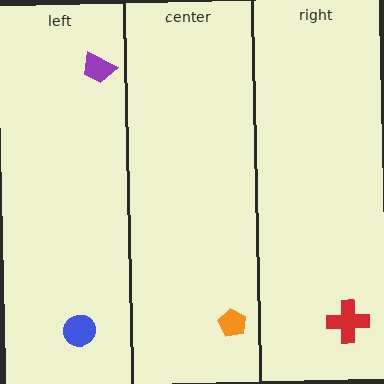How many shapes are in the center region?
1.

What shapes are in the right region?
The red cross.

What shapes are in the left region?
The purple trapezoid, the blue circle.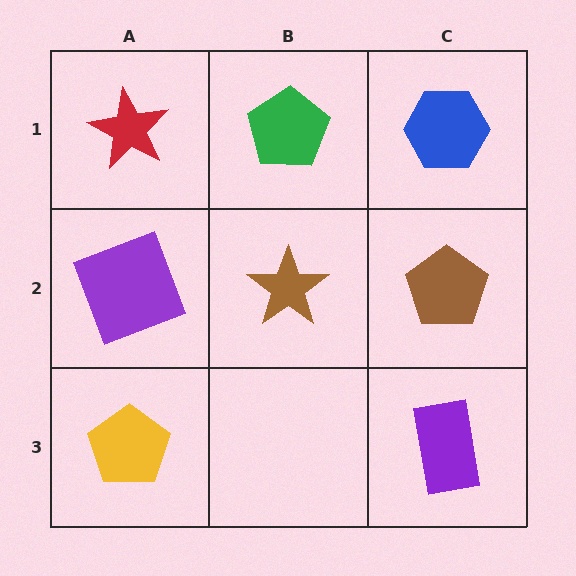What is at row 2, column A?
A purple square.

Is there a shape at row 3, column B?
No, that cell is empty.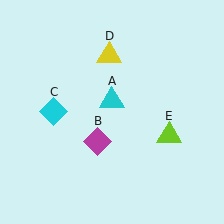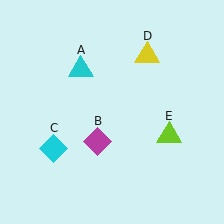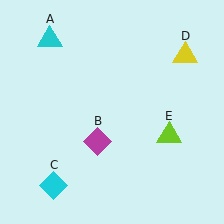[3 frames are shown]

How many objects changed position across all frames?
3 objects changed position: cyan triangle (object A), cyan diamond (object C), yellow triangle (object D).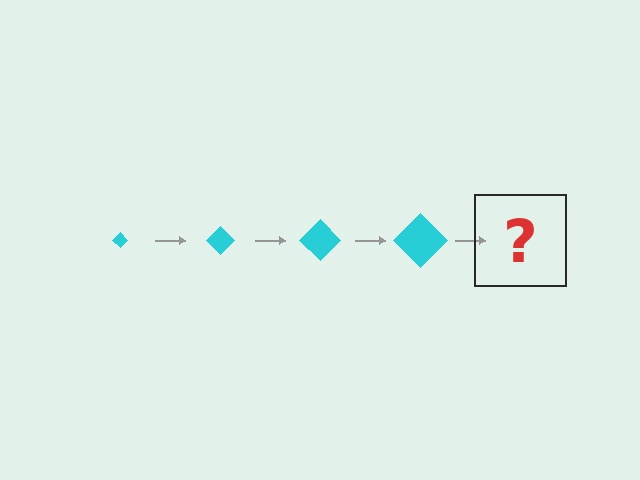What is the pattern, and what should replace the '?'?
The pattern is that the diamond gets progressively larger each step. The '?' should be a cyan diamond, larger than the previous one.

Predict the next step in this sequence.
The next step is a cyan diamond, larger than the previous one.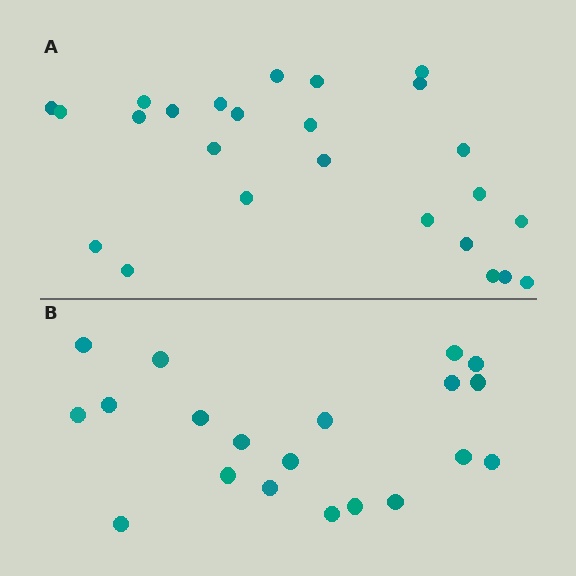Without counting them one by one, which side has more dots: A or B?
Region A (the top region) has more dots.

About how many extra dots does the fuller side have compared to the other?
Region A has about 5 more dots than region B.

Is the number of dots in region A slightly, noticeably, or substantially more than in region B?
Region A has noticeably more, but not dramatically so. The ratio is roughly 1.2 to 1.